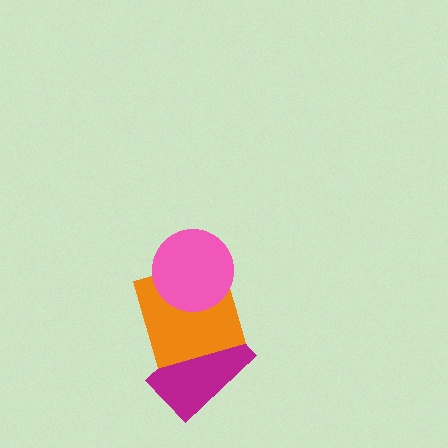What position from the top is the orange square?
The orange square is 2nd from the top.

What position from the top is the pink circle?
The pink circle is 1st from the top.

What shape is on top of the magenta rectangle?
The orange square is on top of the magenta rectangle.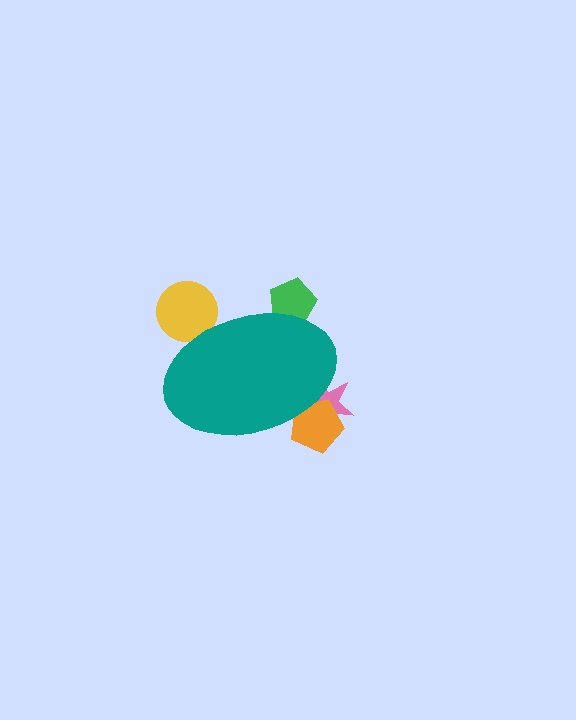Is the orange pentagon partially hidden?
Yes, the orange pentagon is partially hidden behind the teal ellipse.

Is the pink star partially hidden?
Yes, the pink star is partially hidden behind the teal ellipse.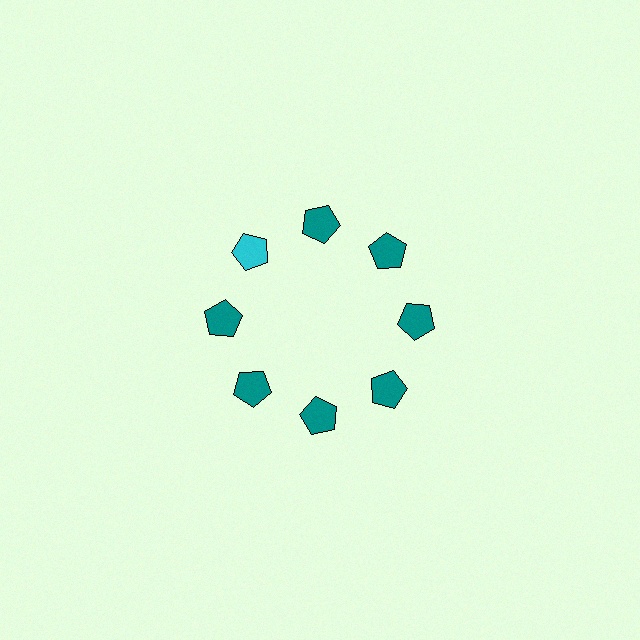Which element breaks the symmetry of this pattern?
The cyan pentagon at roughly the 10 o'clock position breaks the symmetry. All other shapes are teal pentagons.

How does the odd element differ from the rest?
It has a different color: cyan instead of teal.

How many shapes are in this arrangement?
There are 8 shapes arranged in a ring pattern.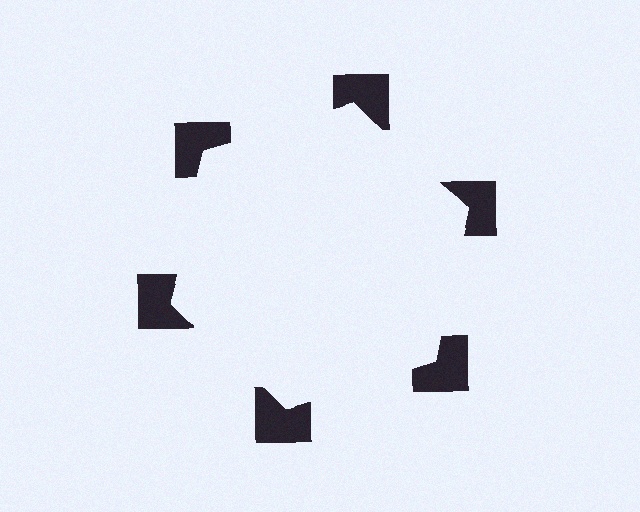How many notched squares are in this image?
There are 6 — one at each vertex of the illusory hexagon.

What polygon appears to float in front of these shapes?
An illusory hexagon — its edges are inferred from the aligned wedge cuts in the notched squares, not physically drawn.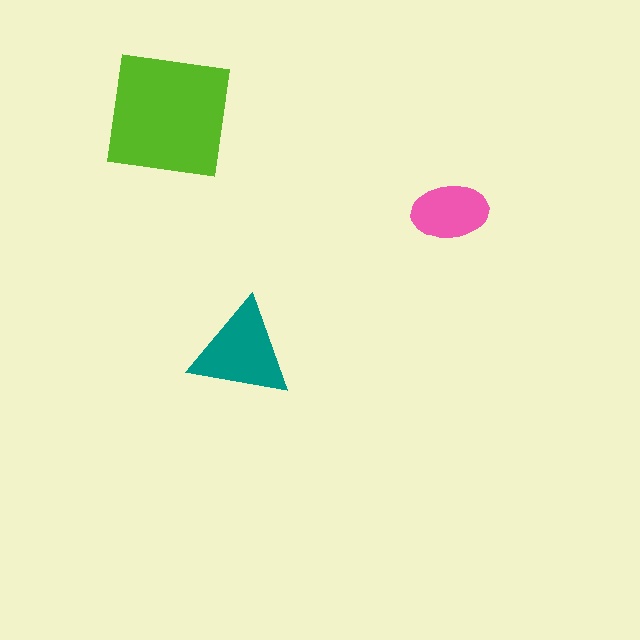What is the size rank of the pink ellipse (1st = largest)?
3rd.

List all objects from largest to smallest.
The lime square, the teal triangle, the pink ellipse.